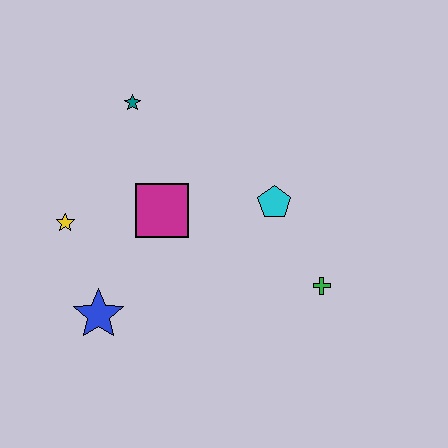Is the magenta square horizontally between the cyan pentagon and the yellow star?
Yes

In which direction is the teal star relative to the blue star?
The teal star is above the blue star.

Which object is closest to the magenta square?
The yellow star is closest to the magenta square.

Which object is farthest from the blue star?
The green cross is farthest from the blue star.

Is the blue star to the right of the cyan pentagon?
No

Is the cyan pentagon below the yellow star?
No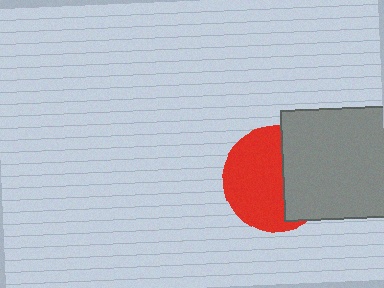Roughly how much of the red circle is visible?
About half of it is visible (roughly 60%).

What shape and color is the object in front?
The object in front is a gray square.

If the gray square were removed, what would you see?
You would see the complete red circle.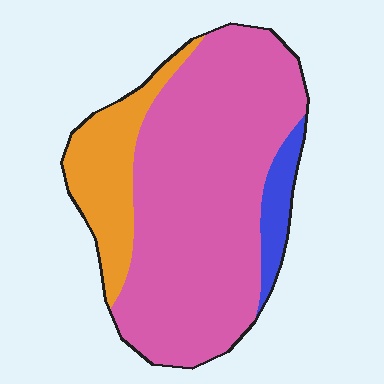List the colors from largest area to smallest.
From largest to smallest: pink, orange, blue.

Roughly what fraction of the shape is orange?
Orange takes up less than a quarter of the shape.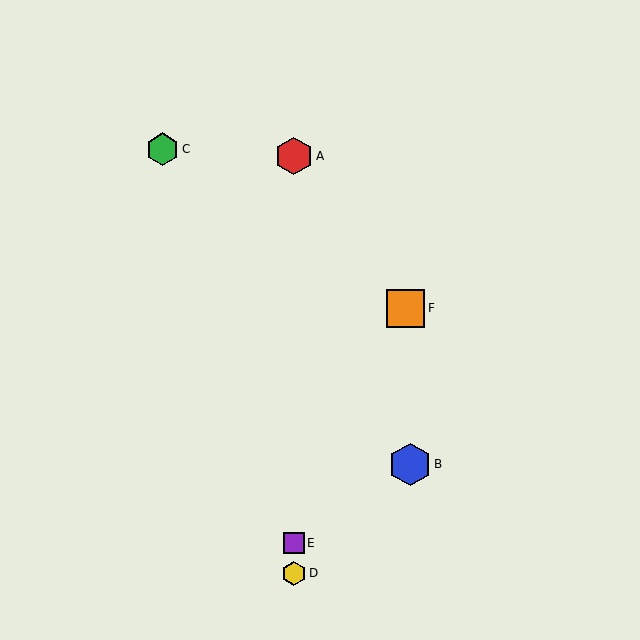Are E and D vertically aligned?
Yes, both are at x≈294.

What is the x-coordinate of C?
Object C is at x≈162.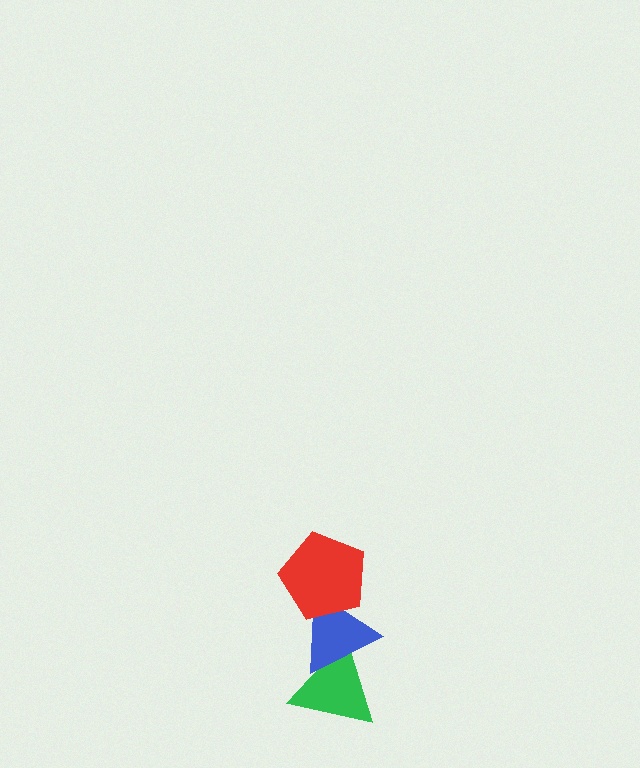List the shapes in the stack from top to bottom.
From top to bottom: the red pentagon, the blue triangle, the green triangle.